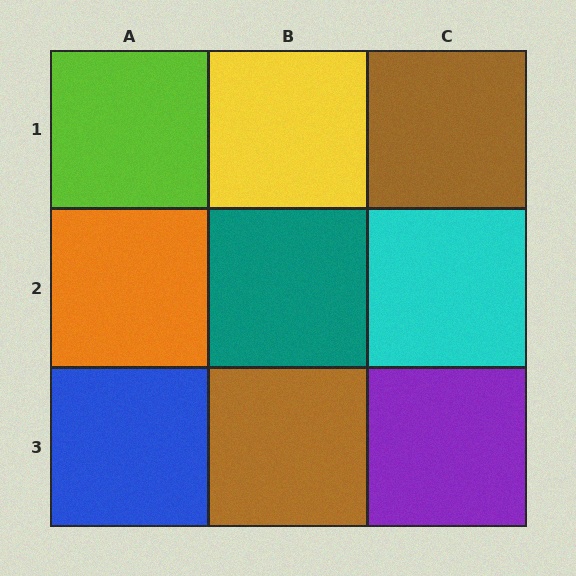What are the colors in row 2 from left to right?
Orange, teal, cyan.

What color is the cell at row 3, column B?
Brown.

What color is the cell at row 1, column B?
Yellow.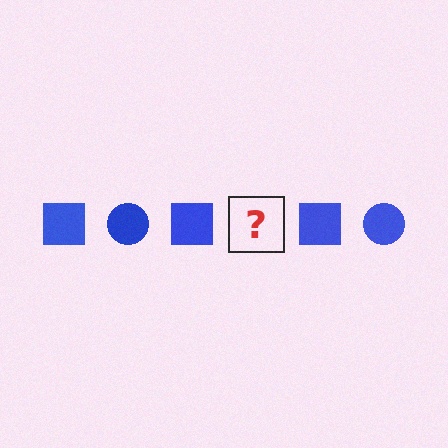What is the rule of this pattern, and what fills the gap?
The rule is that the pattern cycles through square, circle shapes in blue. The gap should be filled with a blue circle.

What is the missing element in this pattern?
The missing element is a blue circle.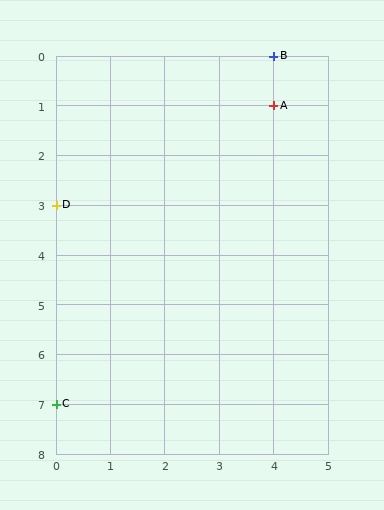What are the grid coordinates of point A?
Point A is at grid coordinates (4, 1).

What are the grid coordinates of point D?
Point D is at grid coordinates (0, 3).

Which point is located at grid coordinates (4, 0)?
Point B is at (4, 0).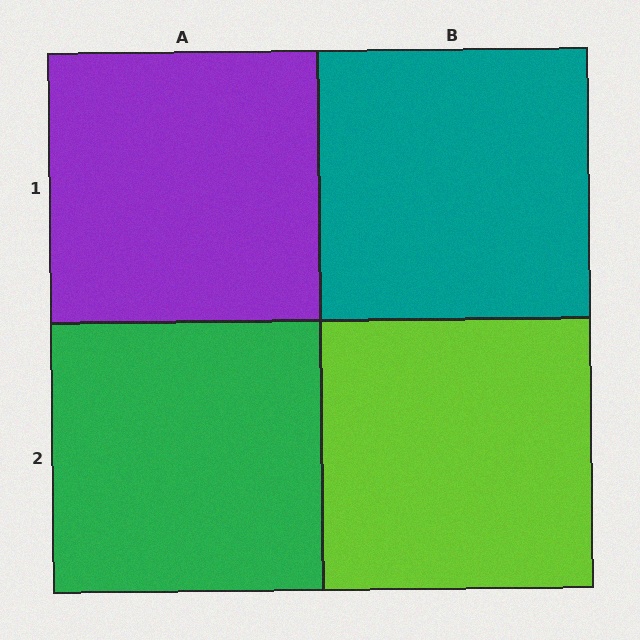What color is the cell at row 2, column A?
Green.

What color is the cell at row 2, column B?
Lime.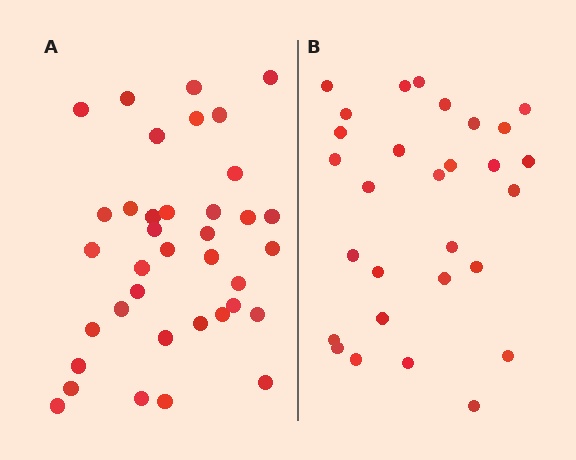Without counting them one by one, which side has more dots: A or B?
Region A (the left region) has more dots.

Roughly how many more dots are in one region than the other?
Region A has roughly 8 or so more dots than region B.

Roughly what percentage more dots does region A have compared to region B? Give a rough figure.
About 30% more.